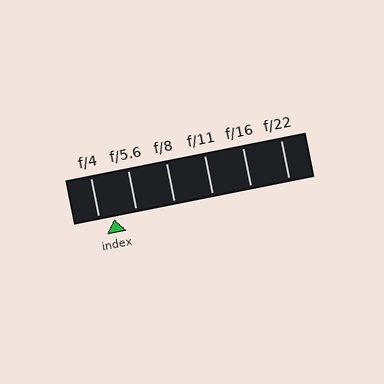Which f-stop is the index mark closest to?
The index mark is closest to f/4.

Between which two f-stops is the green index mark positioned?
The index mark is between f/4 and f/5.6.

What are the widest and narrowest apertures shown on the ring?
The widest aperture shown is f/4 and the narrowest is f/22.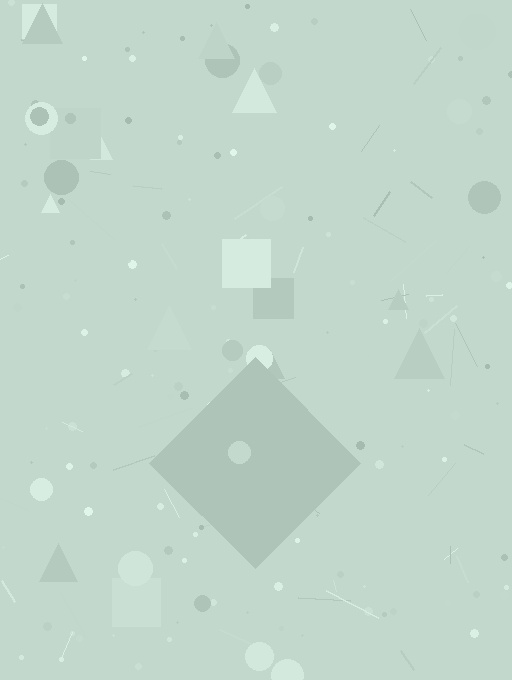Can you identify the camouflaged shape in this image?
The camouflaged shape is a diamond.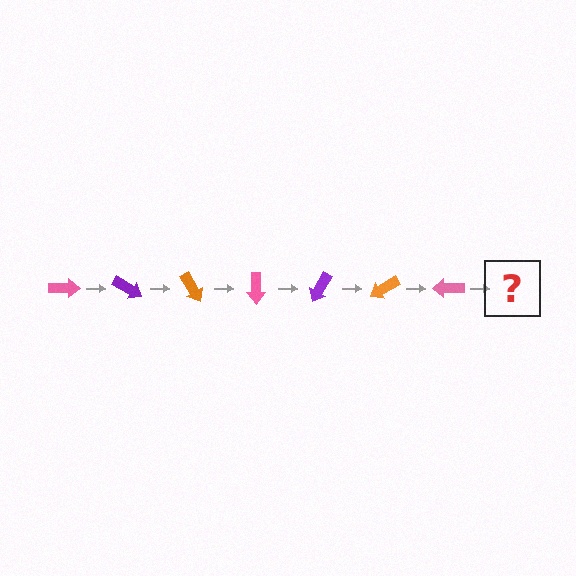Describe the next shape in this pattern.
It should be a purple arrow, rotated 210 degrees from the start.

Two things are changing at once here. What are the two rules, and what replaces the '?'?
The two rules are that it rotates 30 degrees each step and the color cycles through pink, purple, and orange. The '?' should be a purple arrow, rotated 210 degrees from the start.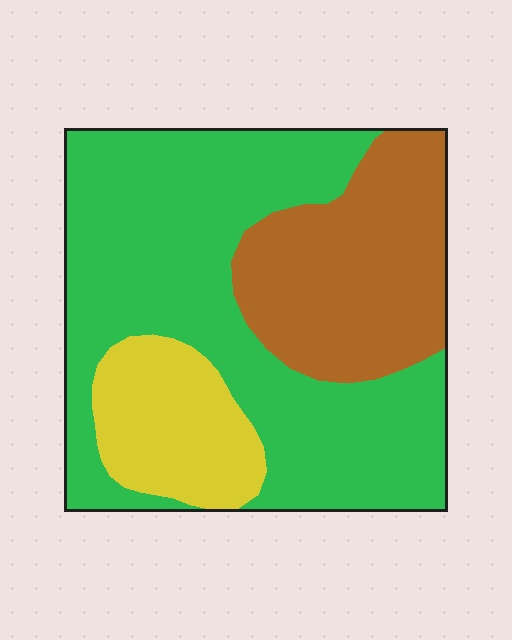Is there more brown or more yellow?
Brown.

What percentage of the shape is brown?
Brown covers 27% of the shape.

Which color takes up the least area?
Yellow, at roughly 15%.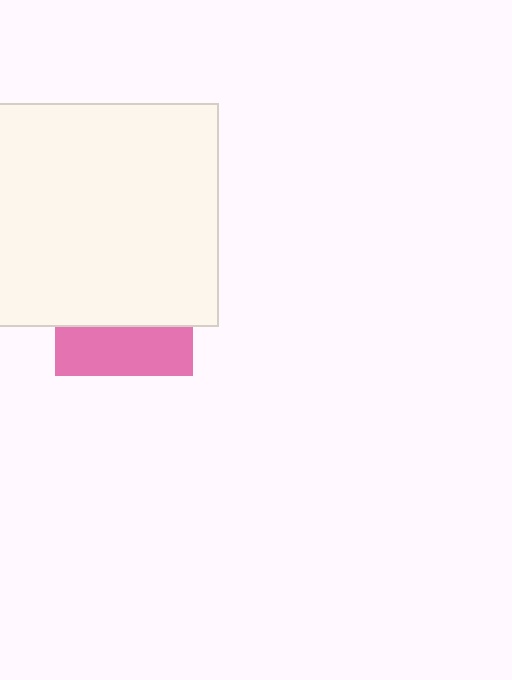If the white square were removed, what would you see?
You would see the complete pink square.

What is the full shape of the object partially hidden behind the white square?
The partially hidden object is a pink square.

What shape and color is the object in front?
The object in front is a white square.